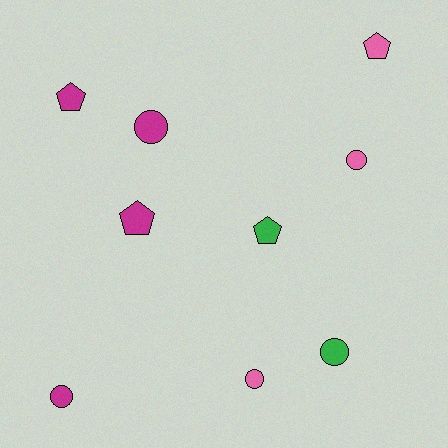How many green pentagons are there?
There is 1 green pentagon.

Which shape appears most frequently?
Circle, with 5 objects.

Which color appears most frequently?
Magenta, with 4 objects.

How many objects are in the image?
There are 9 objects.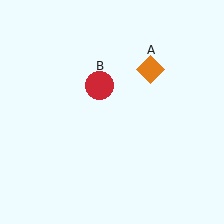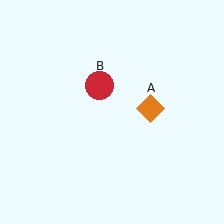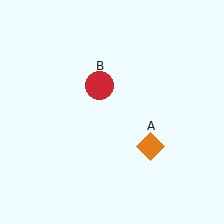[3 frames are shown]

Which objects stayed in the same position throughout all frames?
Red circle (object B) remained stationary.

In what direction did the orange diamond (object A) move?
The orange diamond (object A) moved down.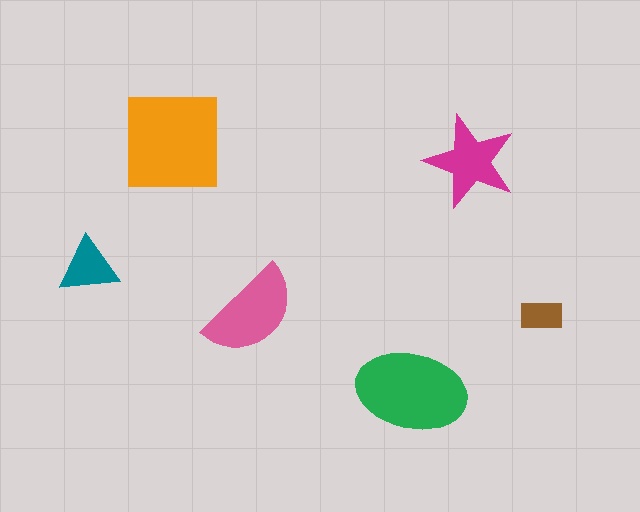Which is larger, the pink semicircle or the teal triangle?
The pink semicircle.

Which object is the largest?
The orange square.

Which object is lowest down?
The green ellipse is bottommost.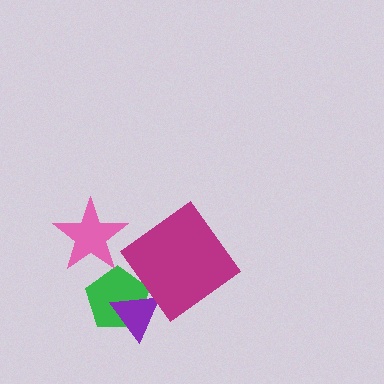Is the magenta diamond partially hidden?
No, no other shape covers it.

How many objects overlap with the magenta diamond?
0 objects overlap with the magenta diamond.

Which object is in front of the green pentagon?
The purple triangle is in front of the green pentagon.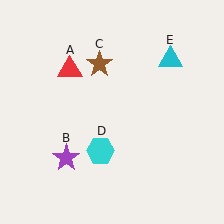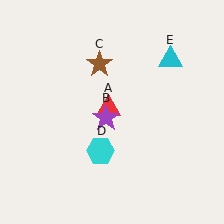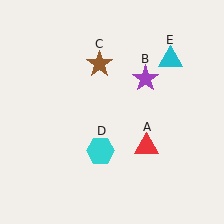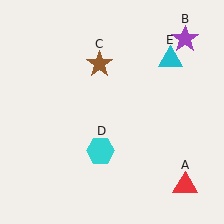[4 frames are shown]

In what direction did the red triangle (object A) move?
The red triangle (object A) moved down and to the right.